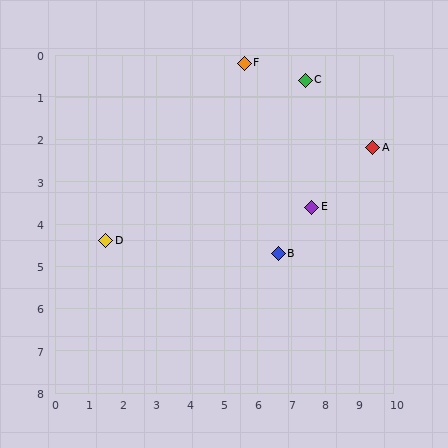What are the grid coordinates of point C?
Point C is at approximately (7.4, 0.6).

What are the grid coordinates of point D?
Point D is at approximately (1.5, 4.4).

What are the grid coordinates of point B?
Point B is at approximately (6.6, 4.7).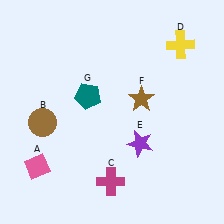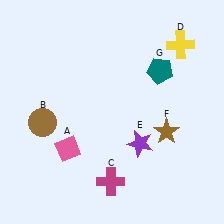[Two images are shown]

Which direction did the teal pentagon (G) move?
The teal pentagon (G) moved right.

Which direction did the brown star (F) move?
The brown star (F) moved down.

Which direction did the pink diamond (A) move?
The pink diamond (A) moved right.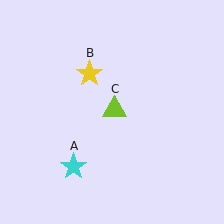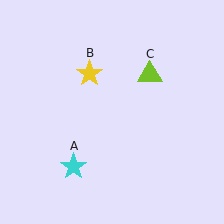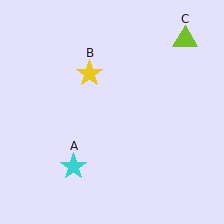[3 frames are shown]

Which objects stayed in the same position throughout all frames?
Cyan star (object A) and yellow star (object B) remained stationary.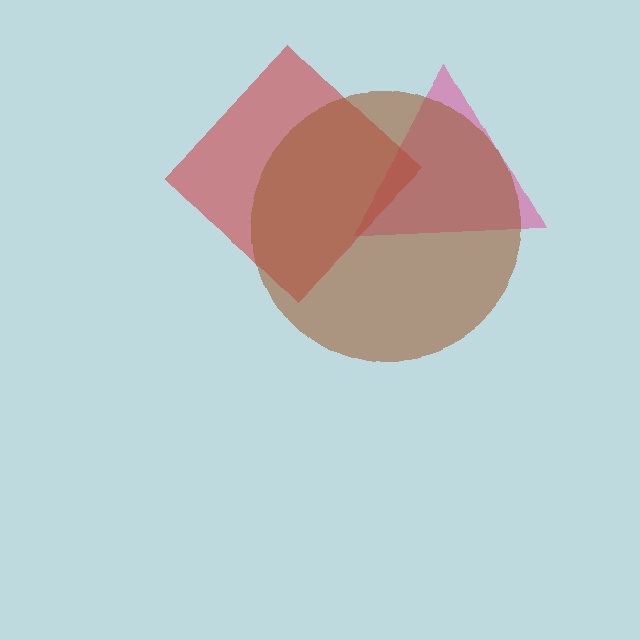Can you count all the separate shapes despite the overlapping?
Yes, there are 3 separate shapes.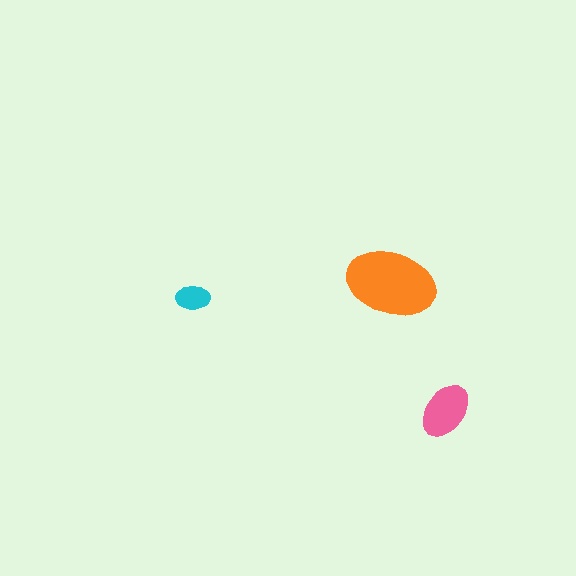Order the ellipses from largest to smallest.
the orange one, the pink one, the cyan one.